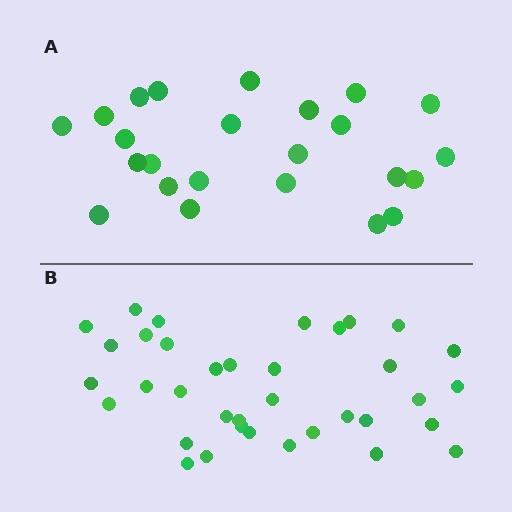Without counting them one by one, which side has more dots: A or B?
Region B (the bottom region) has more dots.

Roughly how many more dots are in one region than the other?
Region B has roughly 12 or so more dots than region A.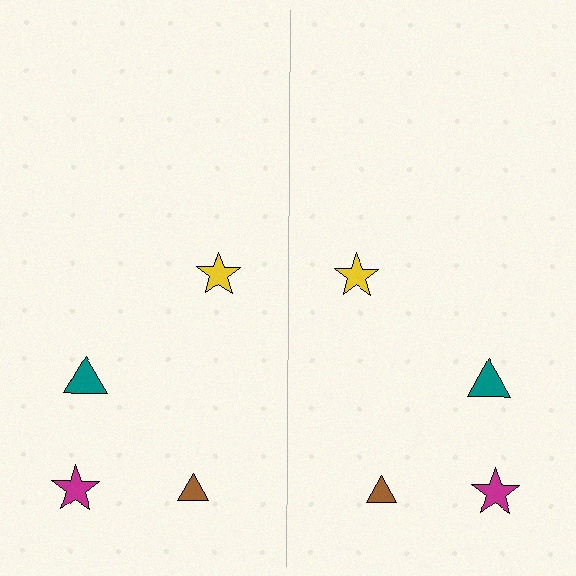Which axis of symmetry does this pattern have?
The pattern has a vertical axis of symmetry running through the center of the image.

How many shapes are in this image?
There are 8 shapes in this image.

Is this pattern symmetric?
Yes, this pattern has bilateral (reflection) symmetry.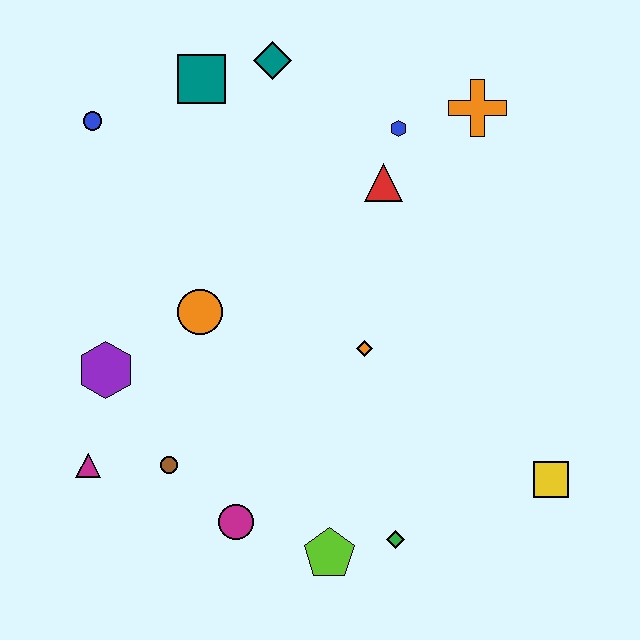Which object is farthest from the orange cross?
The magenta triangle is farthest from the orange cross.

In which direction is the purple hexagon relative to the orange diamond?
The purple hexagon is to the left of the orange diamond.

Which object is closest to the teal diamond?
The teal square is closest to the teal diamond.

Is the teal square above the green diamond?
Yes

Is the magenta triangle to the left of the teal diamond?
Yes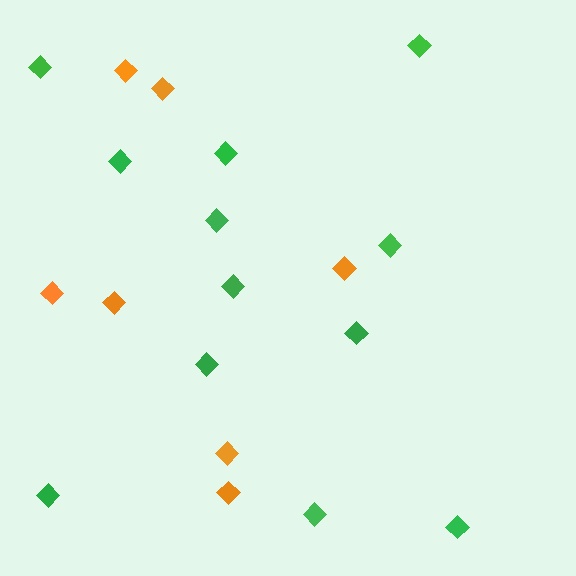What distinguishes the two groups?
There are 2 groups: one group of green diamonds (12) and one group of orange diamonds (7).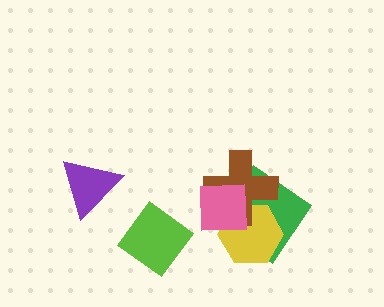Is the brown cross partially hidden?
Yes, it is partially covered by another shape.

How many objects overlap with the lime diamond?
0 objects overlap with the lime diamond.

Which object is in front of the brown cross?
The pink square is in front of the brown cross.